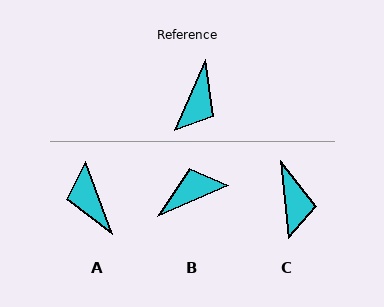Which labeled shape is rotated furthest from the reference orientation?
B, about 138 degrees away.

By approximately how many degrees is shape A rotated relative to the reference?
Approximately 136 degrees clockwise.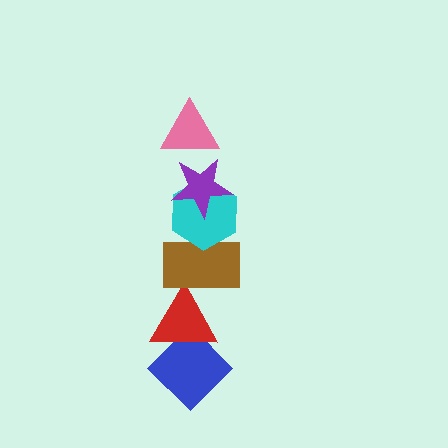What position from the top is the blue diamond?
The blue diamond is 6th from the top.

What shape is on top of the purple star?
The pink triangle is on top of the purple star.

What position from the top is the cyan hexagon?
The cyan hexagon is 3rd from the top.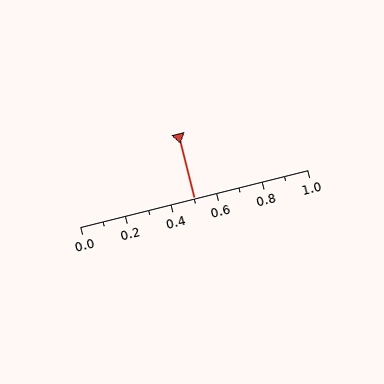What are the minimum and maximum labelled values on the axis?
The axis runs from 0.0 to 1.0.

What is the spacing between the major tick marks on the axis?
The major ticks are spaced 0.2 apart.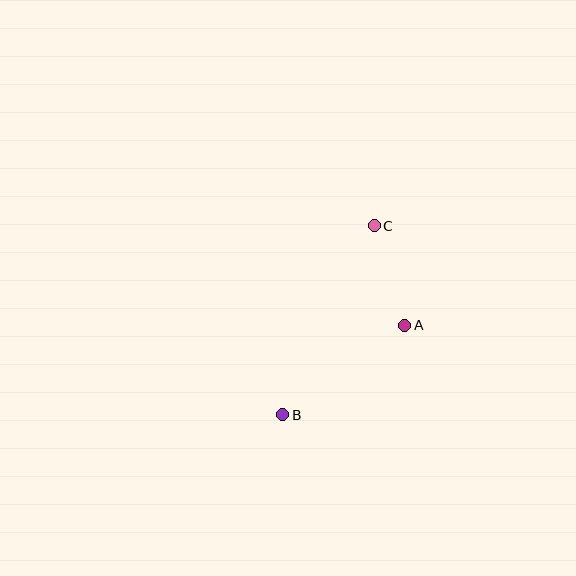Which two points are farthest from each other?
Points B and C are farthest from each other.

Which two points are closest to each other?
Points A and C are closest to each other.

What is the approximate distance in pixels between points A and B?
The distance between A and B is approximately 151 pixels.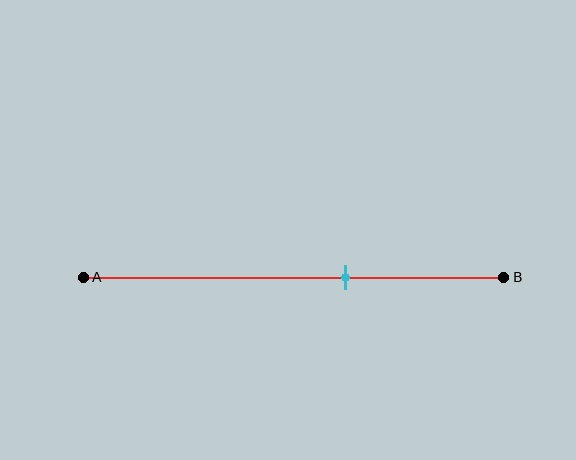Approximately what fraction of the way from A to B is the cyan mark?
The cyan mark is approximately 60% of the way from A to B.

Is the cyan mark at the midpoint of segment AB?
No, the mark is at about 60% from A, not at the 50% midpoint.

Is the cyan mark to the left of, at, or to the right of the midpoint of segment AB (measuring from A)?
The cyan mark is to the right of the midpoint of segment AB.